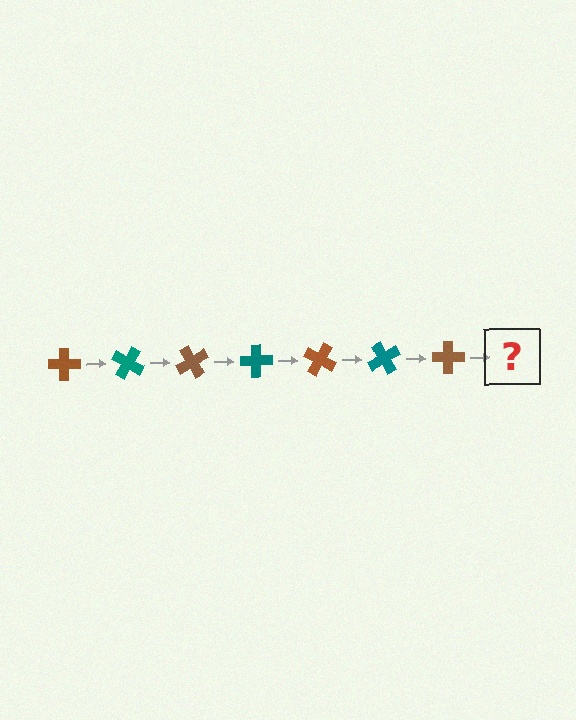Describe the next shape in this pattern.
It should be a teal cross, rotated 210 degrees from the start.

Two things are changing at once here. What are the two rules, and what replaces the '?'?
The two rules are that it rotates 30 degrees each step and the color cycles through brown and teal. The '?' should be a teal cross, rotated 210 degrees from the start.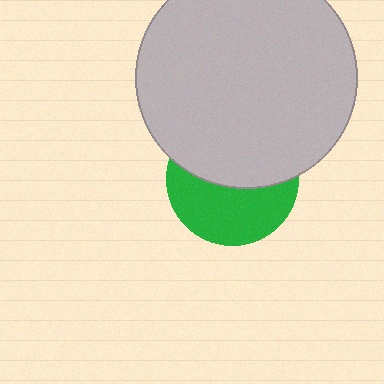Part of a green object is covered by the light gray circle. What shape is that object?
It is a circle.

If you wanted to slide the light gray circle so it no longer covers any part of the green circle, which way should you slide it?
Slide it up — that is the most direct way to separate the two shapes.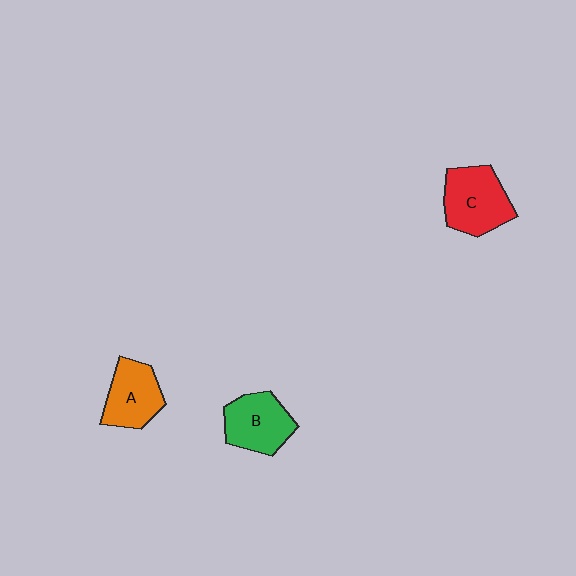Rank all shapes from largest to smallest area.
From largest to smallest: C (red), B (green), A (orange).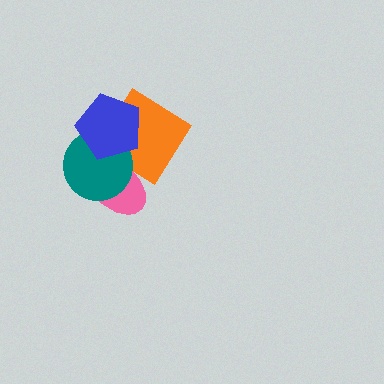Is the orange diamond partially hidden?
Yes, it is partially covered by another shape.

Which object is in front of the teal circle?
The blue pentagon is in front of the teal circle.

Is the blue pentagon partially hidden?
No, no other shape covers it.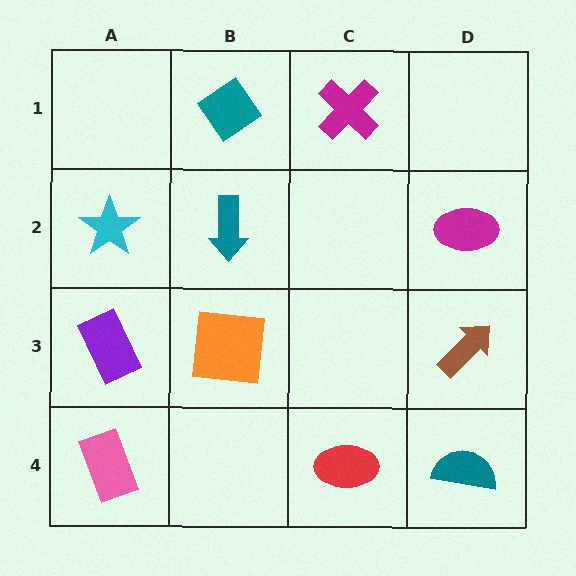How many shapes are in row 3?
3 shapes.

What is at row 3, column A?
A purple rectangle.